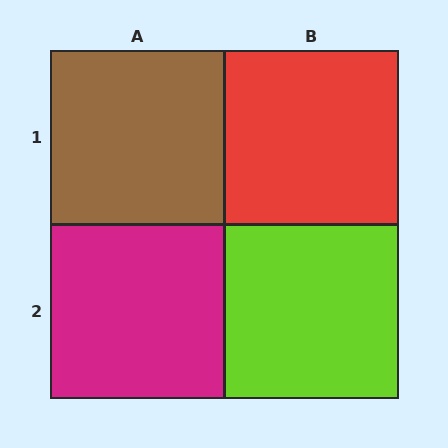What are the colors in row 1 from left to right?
Brown, red.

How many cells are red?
1 cell is red.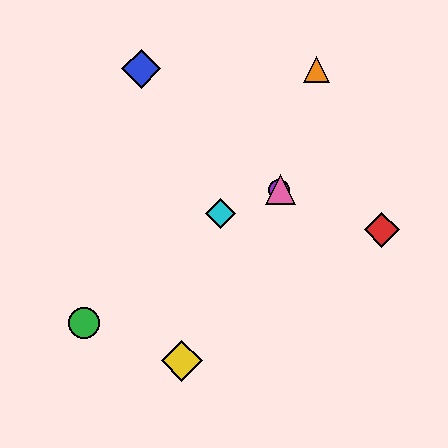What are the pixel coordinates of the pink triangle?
The pink triangle is at (281, 189).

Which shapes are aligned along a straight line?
The purple circle, the cyan diamond, the pink triangle are aligned along a straight line.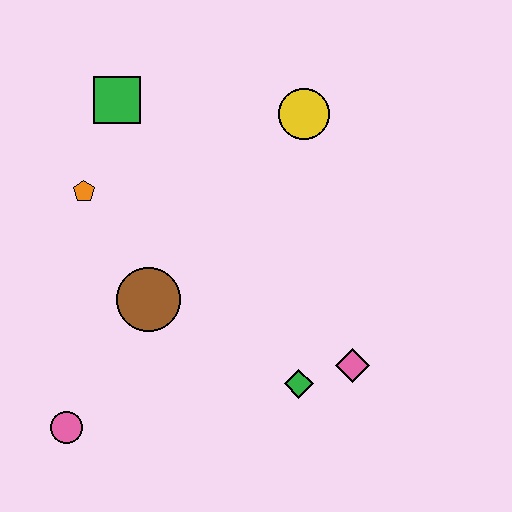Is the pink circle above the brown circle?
No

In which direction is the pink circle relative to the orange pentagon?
The pink circle is below the orange pentagon.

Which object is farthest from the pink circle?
The yellow circle is farthest from the pink circle.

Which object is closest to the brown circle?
The orange pentagon is closest to the brown circle.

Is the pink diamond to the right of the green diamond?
Yes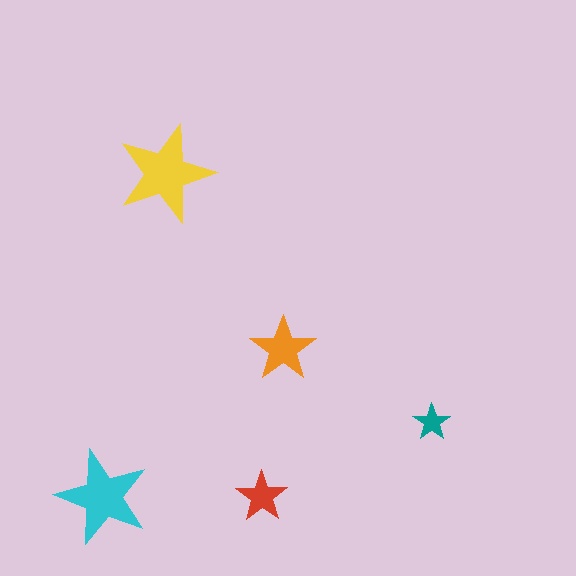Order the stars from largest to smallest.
the yellow one, the cyan one, the orange one, the red one, the teal one.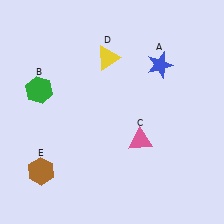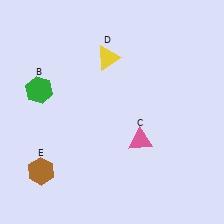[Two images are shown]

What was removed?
The blue star (A) was removed in Image 2.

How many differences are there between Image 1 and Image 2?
There is 1 difference between the two images.